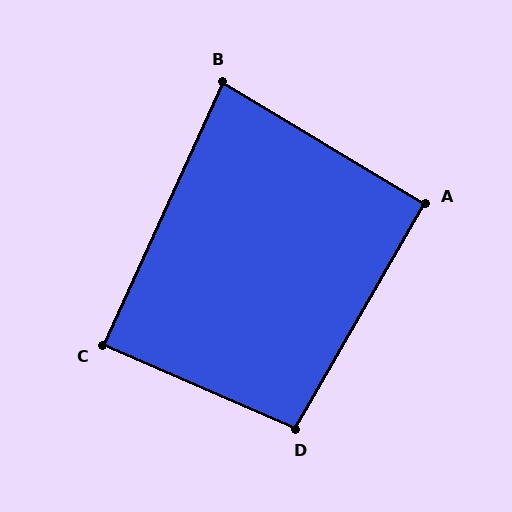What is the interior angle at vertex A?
Approximately 91 degrees (approximately right).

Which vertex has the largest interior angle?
D, at approximately 97 degrees.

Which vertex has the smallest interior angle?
B, at approximately 83 degrees.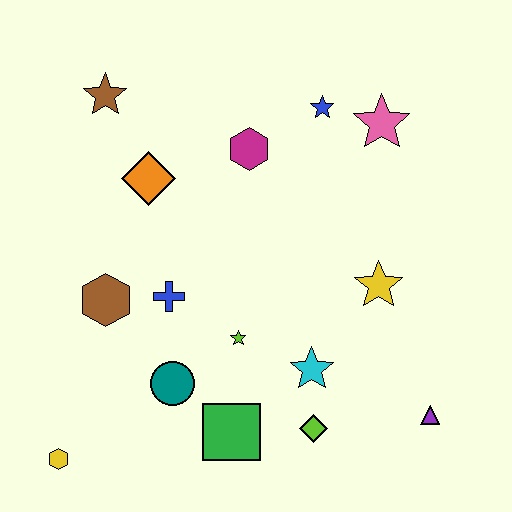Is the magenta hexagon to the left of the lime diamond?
Yes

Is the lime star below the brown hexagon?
Yes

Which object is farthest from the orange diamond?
The purple triangle is farthest from the orange diamond.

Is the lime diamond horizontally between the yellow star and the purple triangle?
No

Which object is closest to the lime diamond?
The cyan star is closest to the lime diamond.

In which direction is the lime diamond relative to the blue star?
The lime diamond is below the blue star.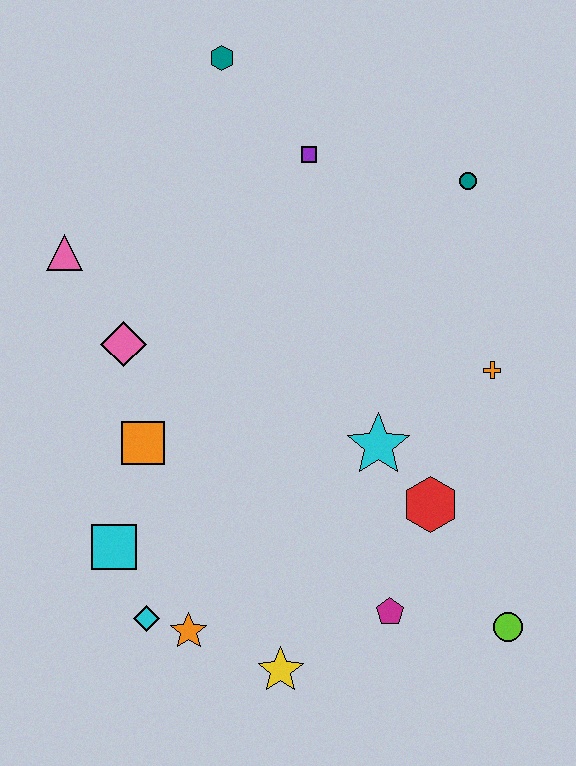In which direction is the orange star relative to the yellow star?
The orange star is to the left of the yellow star.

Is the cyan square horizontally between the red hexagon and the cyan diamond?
No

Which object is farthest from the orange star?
The teal hexagon is farthest from the orange star.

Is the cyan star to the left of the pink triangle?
No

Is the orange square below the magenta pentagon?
No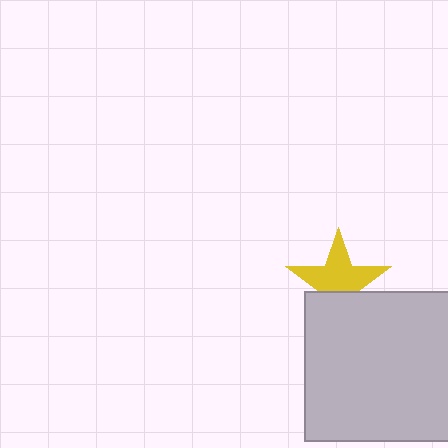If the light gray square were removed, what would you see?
You would see the complete yellow star.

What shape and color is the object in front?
The object in front is a light gray square.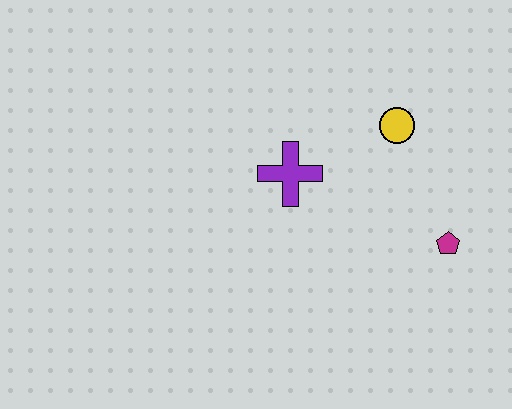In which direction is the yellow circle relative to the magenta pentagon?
The yellow circle is above the magenta pentagon.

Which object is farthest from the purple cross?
The magenta pentagon is farthest from the purple cross.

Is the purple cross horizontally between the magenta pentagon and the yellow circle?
No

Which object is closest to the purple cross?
The yellow circle is closest to the purple cross.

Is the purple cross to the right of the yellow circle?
No